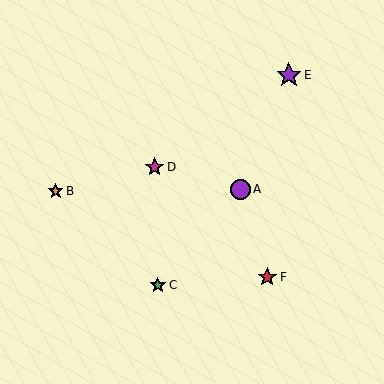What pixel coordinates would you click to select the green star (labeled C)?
Click at (158, 285) to select the green star C.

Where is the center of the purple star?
The center of the purple star is at (289, 75).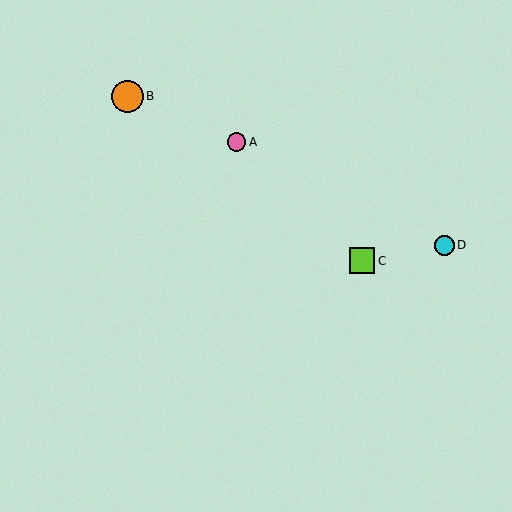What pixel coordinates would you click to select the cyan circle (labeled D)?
Click at (445, 245) to select the cyan circle D.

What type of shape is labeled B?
Shape B is an orange circle.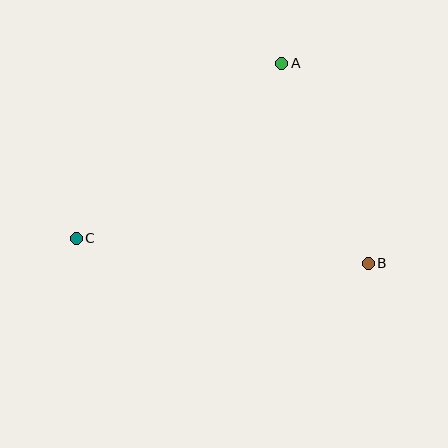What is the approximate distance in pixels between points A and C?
The distance between A and C is approximately 270 pixels.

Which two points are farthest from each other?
Points B and C are farthest from each other.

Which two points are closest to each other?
Points A and B are closest to each other.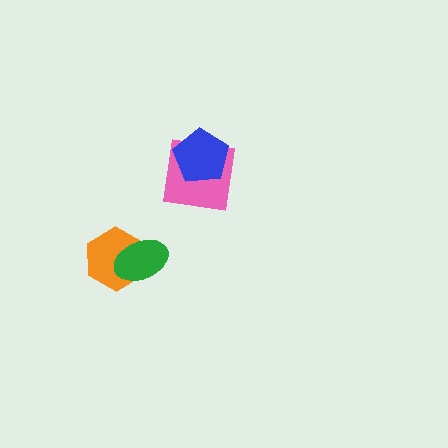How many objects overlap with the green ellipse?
1 object overlaps with the green ellipse.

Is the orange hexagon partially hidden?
Yes, it is partially covered by another shape.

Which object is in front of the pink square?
The blue pentagon is in front of the pink square.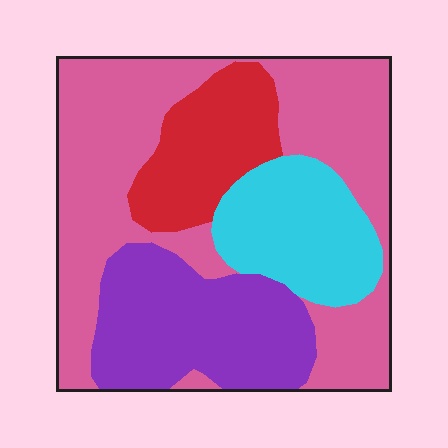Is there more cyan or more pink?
Pink.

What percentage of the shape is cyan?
Cyan takes up about one sixth (1/6) of the shape.